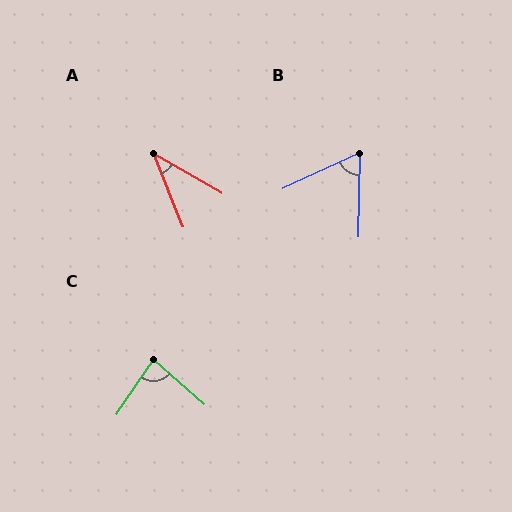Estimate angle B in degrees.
Approximately 64 degrees.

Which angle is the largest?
C, at approximately 83 degrees.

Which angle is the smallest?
A, at approximately 38 degrees.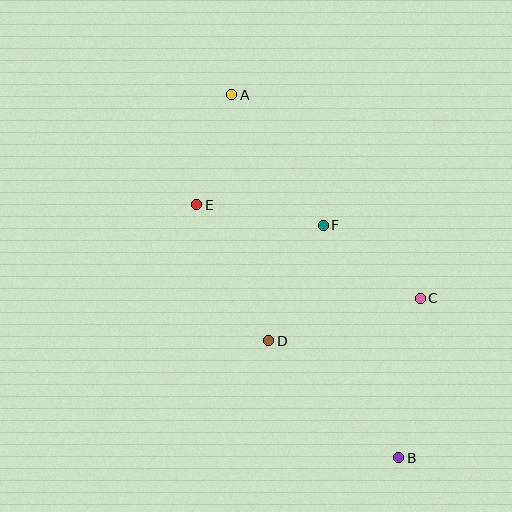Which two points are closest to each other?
Points A and E are closest to each other.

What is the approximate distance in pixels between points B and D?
The distance between B and D is approximately 175 pixels.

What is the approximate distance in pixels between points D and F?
The distance between D and F is approximately 128 pixels.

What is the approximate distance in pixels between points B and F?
The distance between B and F is approximately 244 pixels.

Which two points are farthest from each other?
Points A and B are farthest from each other.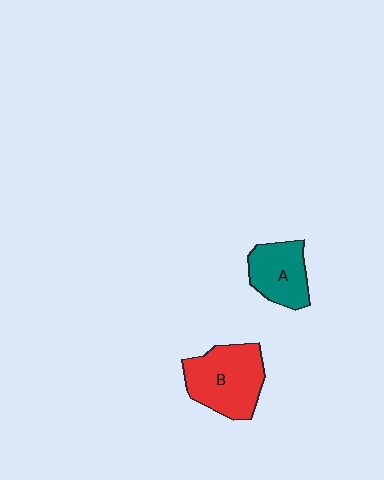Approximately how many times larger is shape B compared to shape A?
Approximately 1.4 times.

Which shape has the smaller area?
Shape A (teal).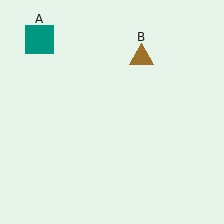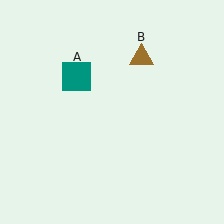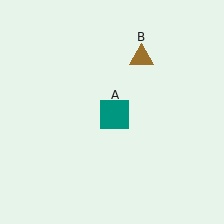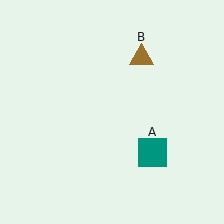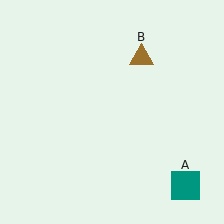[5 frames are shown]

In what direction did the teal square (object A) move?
The teal square (object A) moved down and to the right.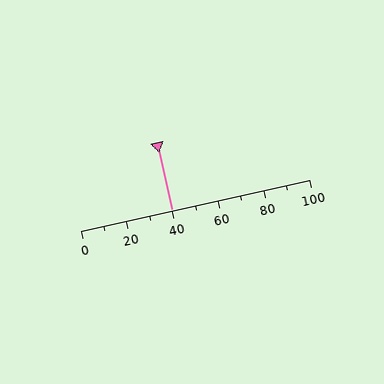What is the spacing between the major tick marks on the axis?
The major ticks are spaced 20 apart.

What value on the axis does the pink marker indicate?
The marker indicates approximately 40.